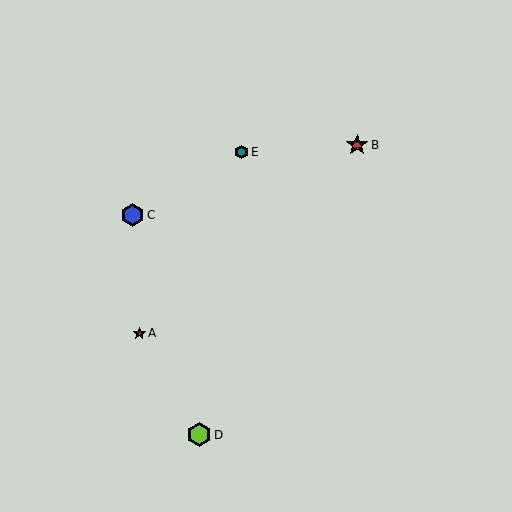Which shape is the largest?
The lime hexagon (labeled D) is the largest.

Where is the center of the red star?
The center of the red star is at (357, 145).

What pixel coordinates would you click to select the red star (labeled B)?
Click at (357, 145) to select the red star B.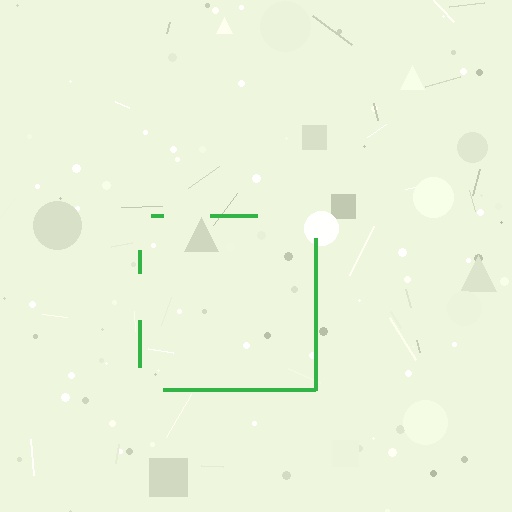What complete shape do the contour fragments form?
The contour fragments form a square.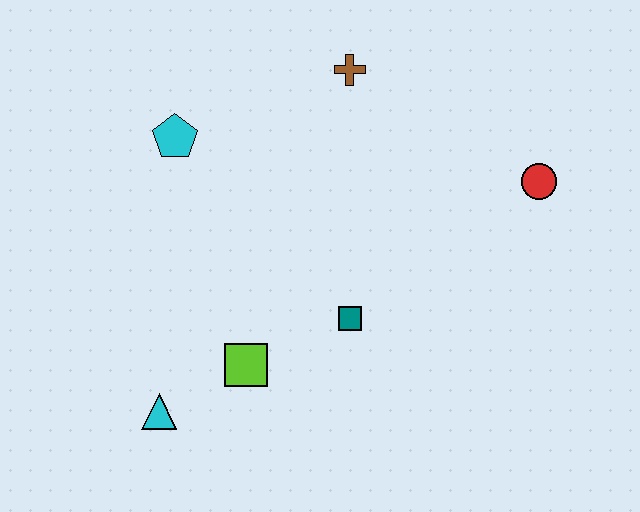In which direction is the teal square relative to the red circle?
The teal square is to the left of the red circle.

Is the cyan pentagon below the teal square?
No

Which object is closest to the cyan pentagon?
The brown cross is closest to the cyan pentagon.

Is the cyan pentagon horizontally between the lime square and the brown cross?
No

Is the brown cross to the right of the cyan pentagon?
Yes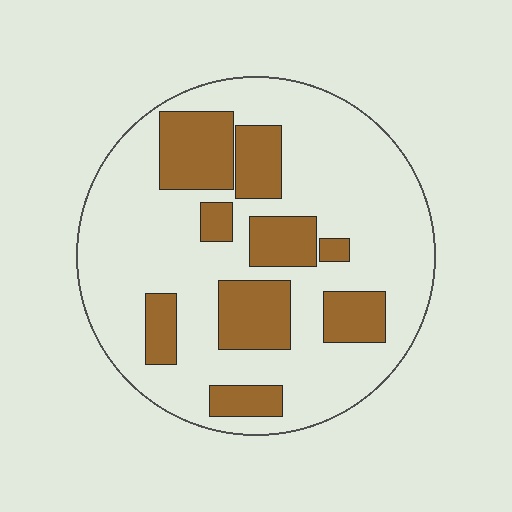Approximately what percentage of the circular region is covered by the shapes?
Approximately 30%.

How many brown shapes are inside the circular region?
9.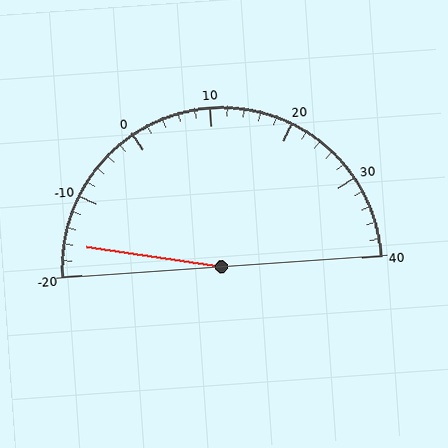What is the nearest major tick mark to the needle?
The nearest major tick mark is -20.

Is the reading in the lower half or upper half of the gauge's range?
The reading is in the lower half of the range (-20 to 40).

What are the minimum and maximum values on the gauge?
The gauge ranges from -20 to 40.